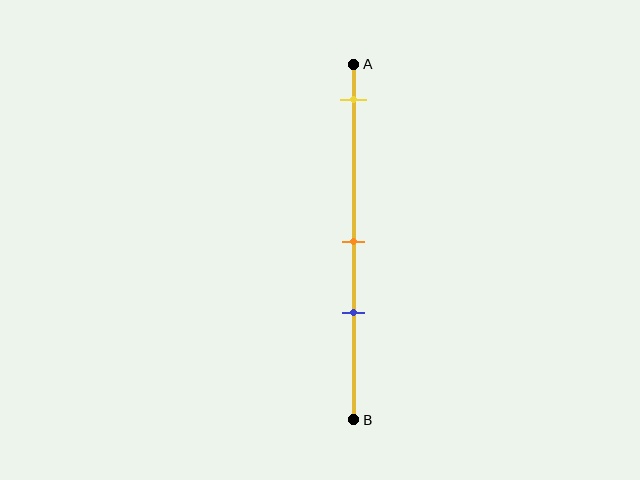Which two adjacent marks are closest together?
The orange and blue marks are the closest adjacent pair.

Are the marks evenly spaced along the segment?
No, the marks are not evenly spaced.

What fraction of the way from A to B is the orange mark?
The orange mark is approximately 50% (0.5) of the way from A to B.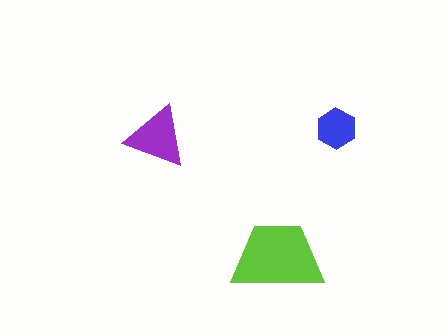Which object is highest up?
The blue hexagon is topmost.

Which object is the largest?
The lime trapezoid.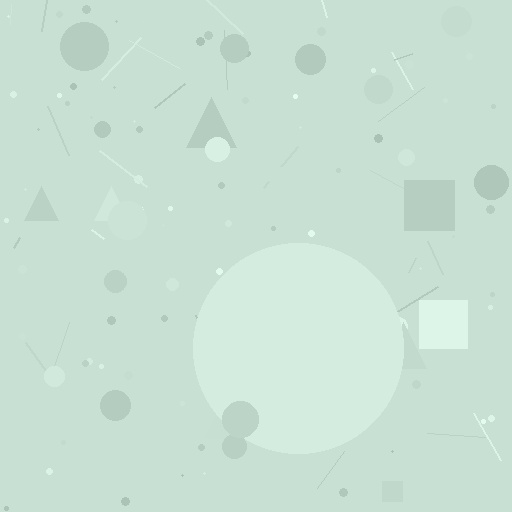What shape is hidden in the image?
A circle is hidden in the image.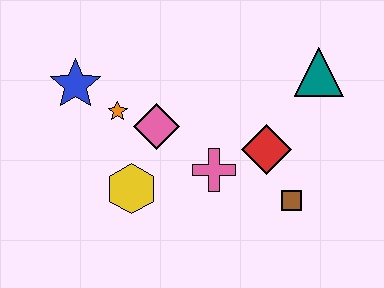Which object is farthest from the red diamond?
The blue star is farthest from the red diamond.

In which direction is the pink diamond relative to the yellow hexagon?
The pink diamond is above the yellow hexagon.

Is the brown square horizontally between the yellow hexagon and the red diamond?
No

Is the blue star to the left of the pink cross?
Yes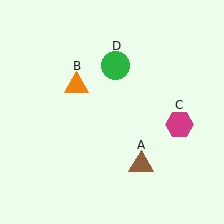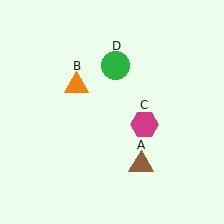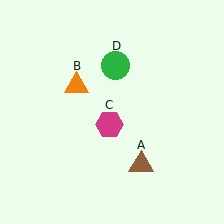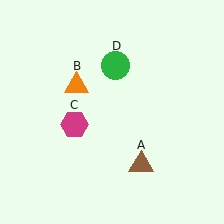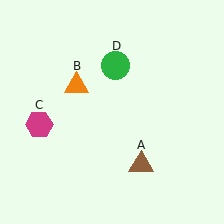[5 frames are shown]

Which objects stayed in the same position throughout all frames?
Brown triangle (object A) and orange triangle (object B) and green circle (object D) remained stationary.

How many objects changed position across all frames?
1 object changed position: magenta hexagon (object C).